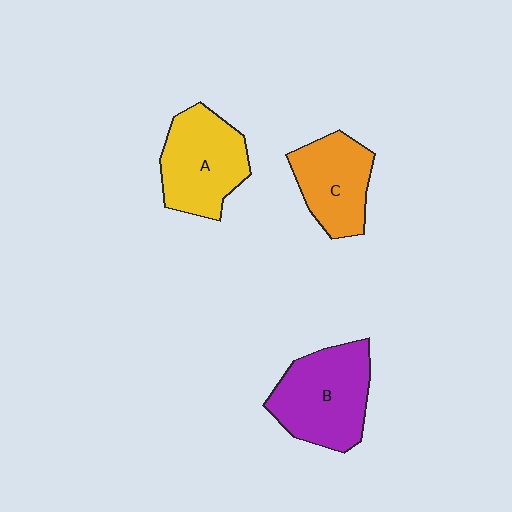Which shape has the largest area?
Shape B (purple).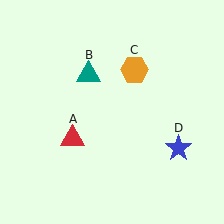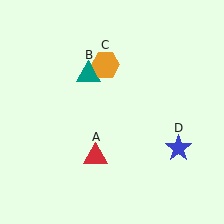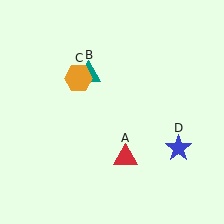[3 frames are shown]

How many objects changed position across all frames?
2 objects changed position: red triangle (object A), orange hexagon (object C).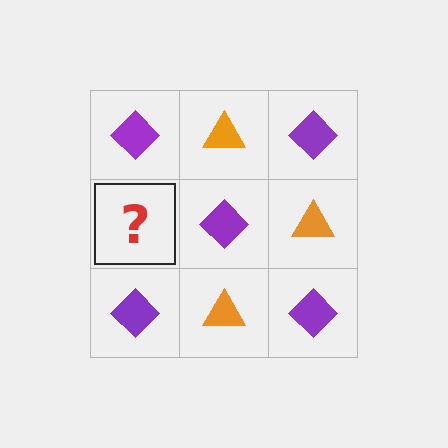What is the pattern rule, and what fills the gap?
The rule is that it alternates purple diamond and orange triangle in a checkerboard pattern. The gap should be filled with an orange triangle.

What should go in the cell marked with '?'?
The missing cell should contain an orange triangle.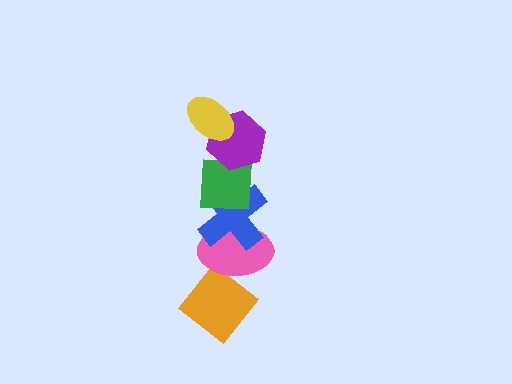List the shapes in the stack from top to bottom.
From top to bottom: the yellow ellipse, the purple hexagon, the green square, the blue cross, the pink ellipse, the orange diamond.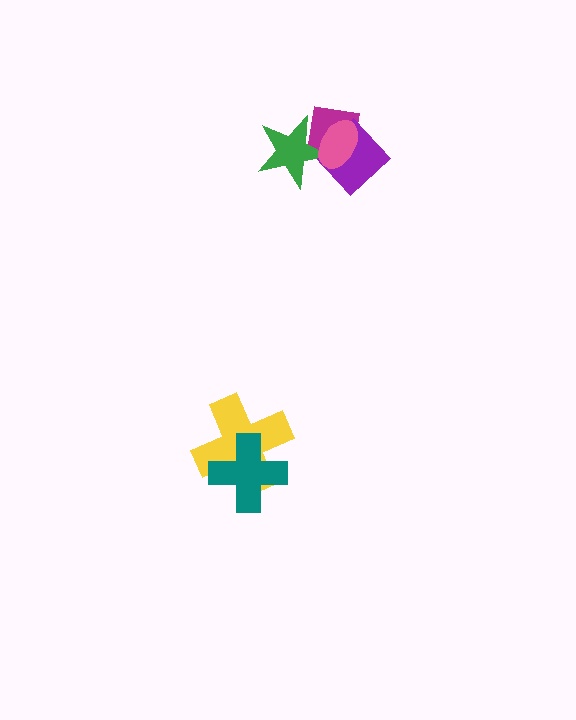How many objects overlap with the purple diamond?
2 objects overlap with the purple diamond.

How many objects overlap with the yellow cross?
1 object overlaps with the yellow cross.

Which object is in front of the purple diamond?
The pink ellipse is in front of the purple diamond.